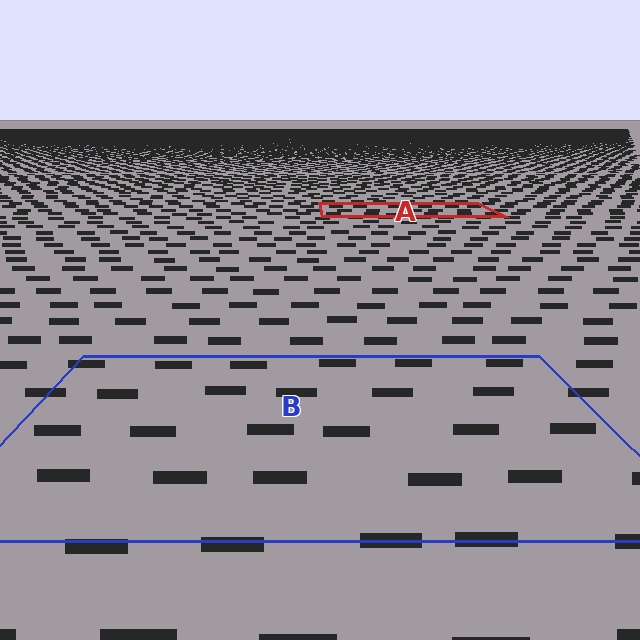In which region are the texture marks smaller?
The texture marks are smaller in region A, because it is farther away.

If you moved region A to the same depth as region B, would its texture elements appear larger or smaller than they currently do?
They would appear larger. At a closer depth, the same texture elements are projected at a bigger on-screen size.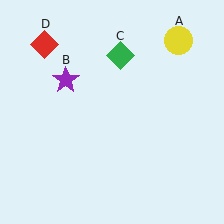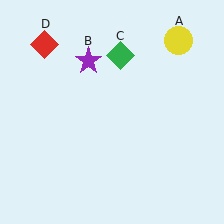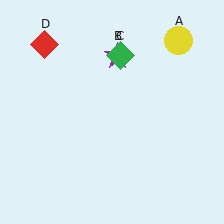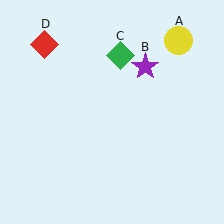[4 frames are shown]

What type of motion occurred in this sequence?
The purple star (object B) rotated clockwise around the center of the scene.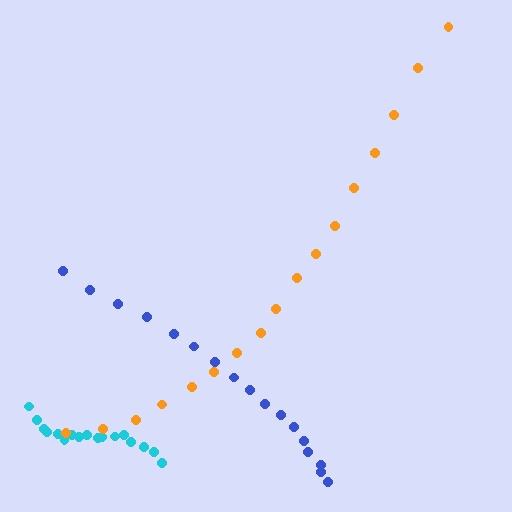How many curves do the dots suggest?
There are 3 distinct paths.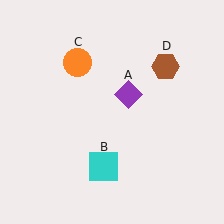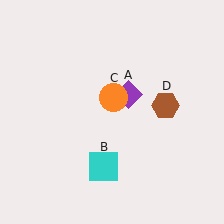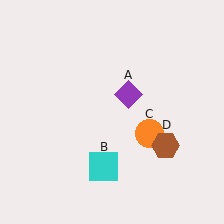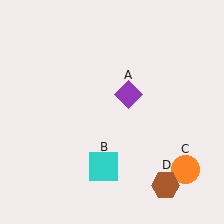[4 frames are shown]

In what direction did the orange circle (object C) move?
The orange circle (object C) moved down and to the right.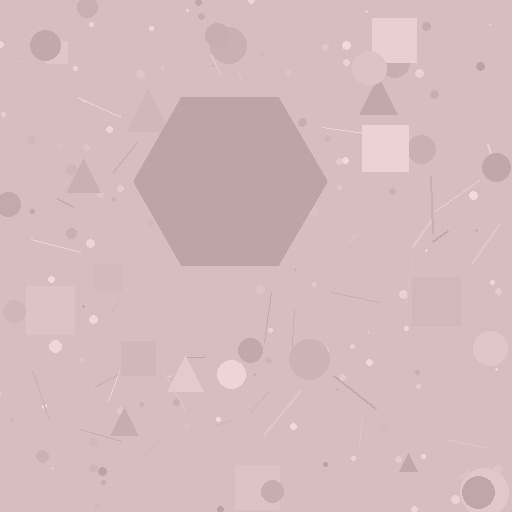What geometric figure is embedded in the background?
A hexagon is embedded in the background.